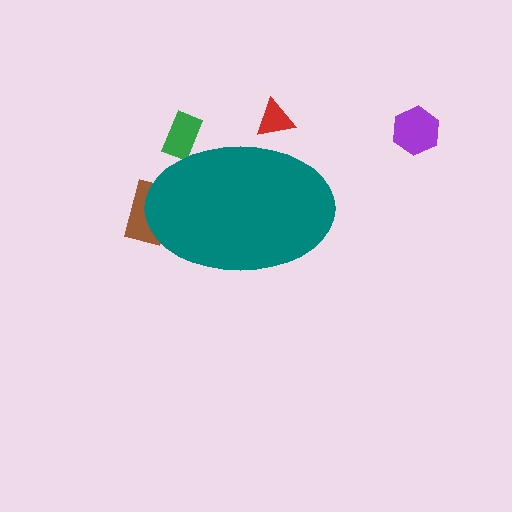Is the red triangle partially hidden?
Yes, the red triangle is partially hidden behind the teal ellipse.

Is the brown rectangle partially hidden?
Yes, the brown rectangle is partially hidden behind the teal ellipse.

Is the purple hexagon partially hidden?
No, the purple hexagon is fully visible.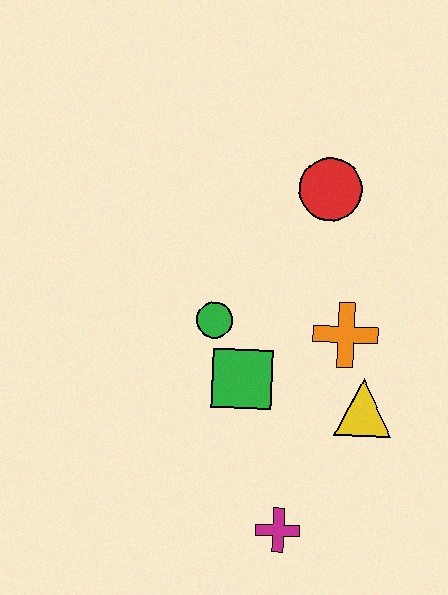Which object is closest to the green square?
The green circle is closest to the green square.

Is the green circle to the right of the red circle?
No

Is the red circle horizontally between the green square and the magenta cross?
No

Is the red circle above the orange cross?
Yes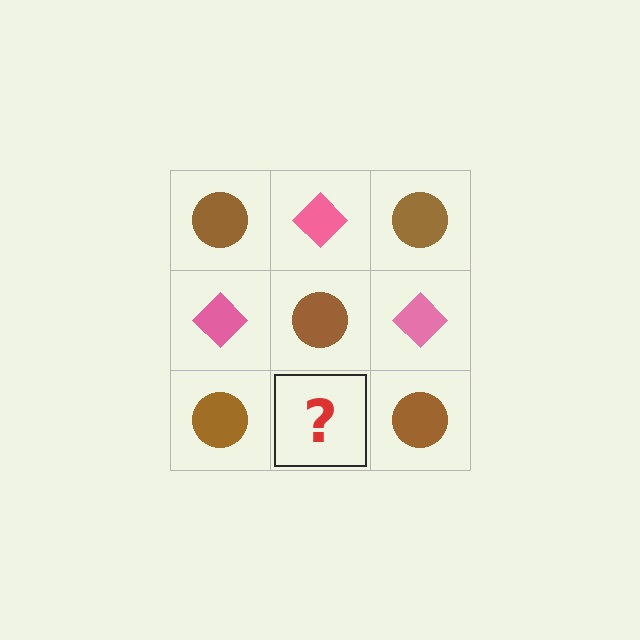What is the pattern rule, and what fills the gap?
The rule is that it alternates brown circle and pink diamond in a checkerboard pattern. The gap should be filled with a pink diamond.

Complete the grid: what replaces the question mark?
The question mark should be replaced with a pink diamond.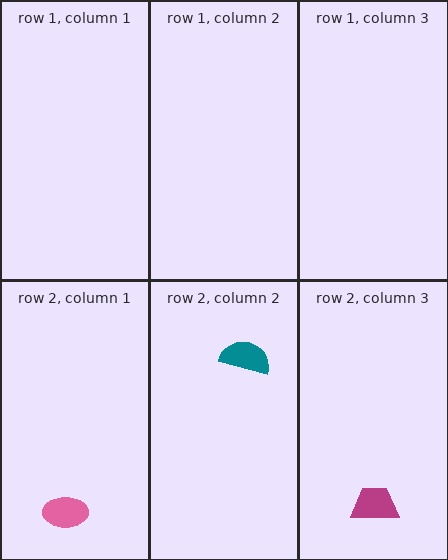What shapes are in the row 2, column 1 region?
The pink ellipse.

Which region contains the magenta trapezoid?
The row 2, column 3 region.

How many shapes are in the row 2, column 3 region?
1.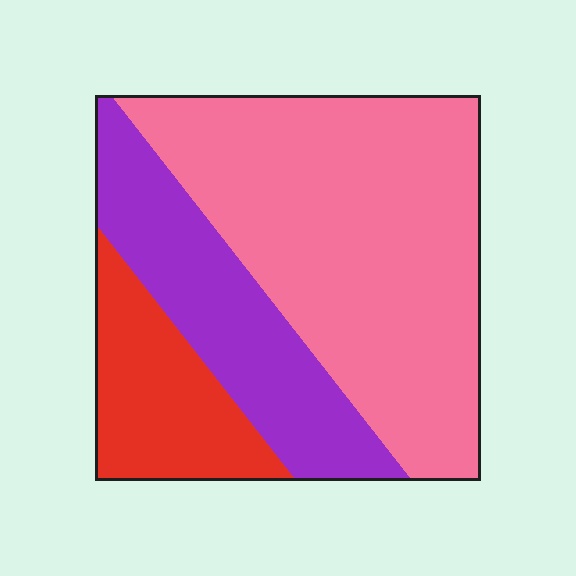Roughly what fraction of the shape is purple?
Purple covers 26% of the shape.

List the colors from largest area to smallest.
From largest to smallest: pink, purple, red.